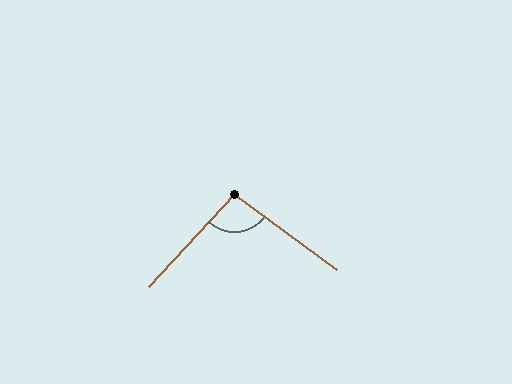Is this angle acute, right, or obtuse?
It is obtuse.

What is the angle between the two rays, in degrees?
Approximately 97 degrees.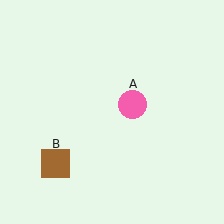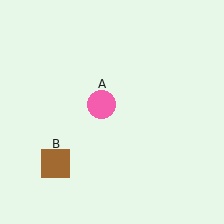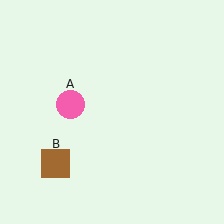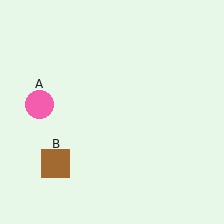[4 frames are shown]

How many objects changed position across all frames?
1 object changed position: pink circle (object A).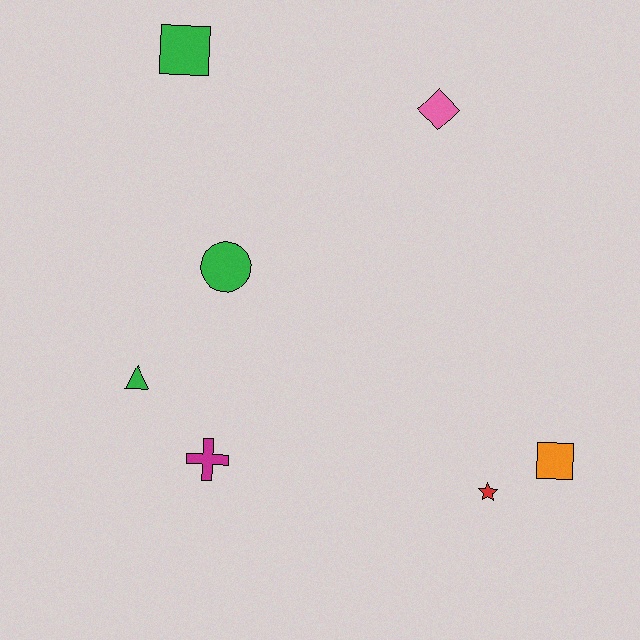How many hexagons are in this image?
There are no hexagons.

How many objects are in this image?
There are 7 objects.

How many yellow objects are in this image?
There are no yellow objects.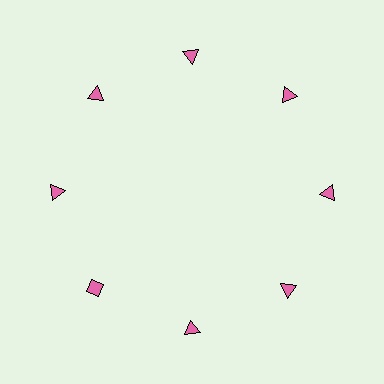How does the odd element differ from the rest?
It has a different shape: diamond instead of triangle.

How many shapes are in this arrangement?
There are 8 shapes arranged in a ring pattern.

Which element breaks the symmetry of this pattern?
The pink diamond at roughly the 8 o'clock position breaks the symmetry. All other shapes are pink triangles.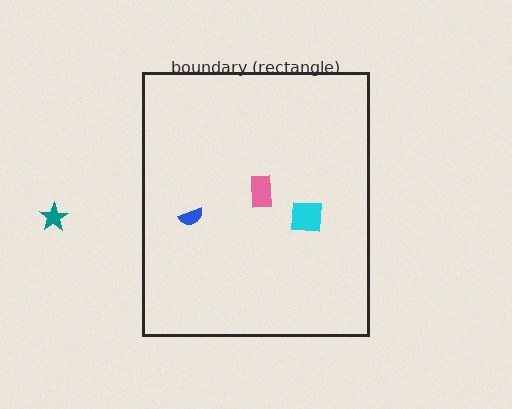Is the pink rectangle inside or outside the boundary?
Inside.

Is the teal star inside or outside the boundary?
Outside.